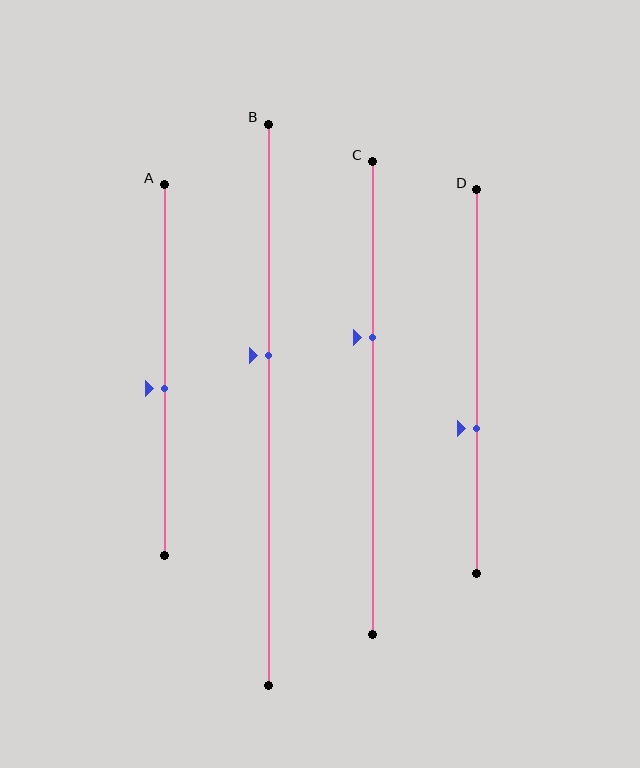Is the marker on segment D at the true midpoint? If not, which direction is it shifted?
No, the marker on segment D is shifted downward by about 12% of the segment length.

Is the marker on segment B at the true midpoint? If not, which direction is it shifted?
No, the marker on segment B is shifted upward by about 9% of the segment length.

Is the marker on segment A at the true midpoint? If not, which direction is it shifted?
No, the marker on segment A is shifted downward by about 5% of the segment length.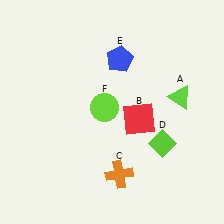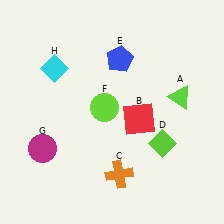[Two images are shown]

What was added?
A magenta circle (G), a cyan diamond (H) were added in Image 2.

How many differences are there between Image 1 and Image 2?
There are 2 differences between the two images.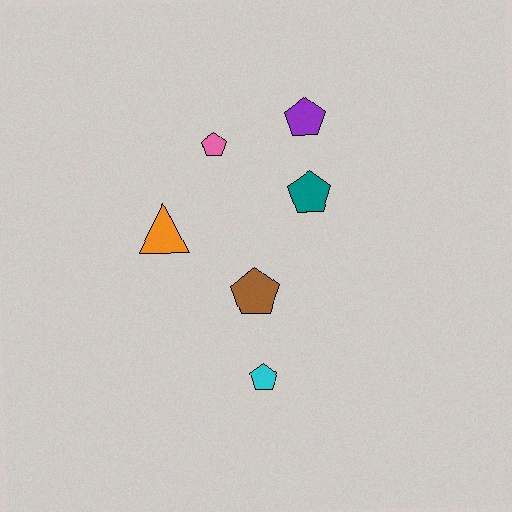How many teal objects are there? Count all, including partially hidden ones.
There is 1 teal object.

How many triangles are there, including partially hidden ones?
There is 1 triangle.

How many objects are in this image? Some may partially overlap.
There are 6 objects.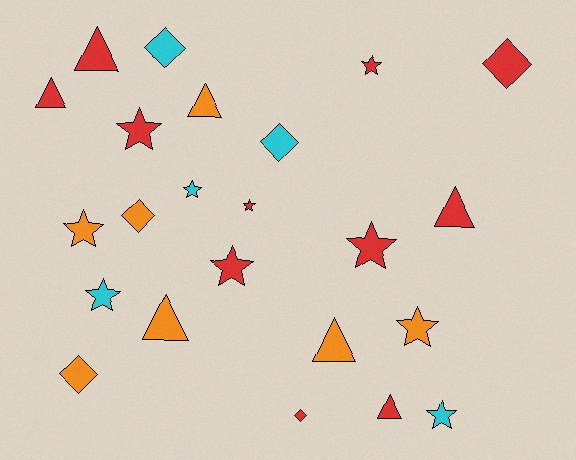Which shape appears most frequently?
Star, with 10 objects.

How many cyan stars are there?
There are 3 cyan stars.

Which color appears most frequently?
Red, with 11 objects.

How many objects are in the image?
There are 23 objects.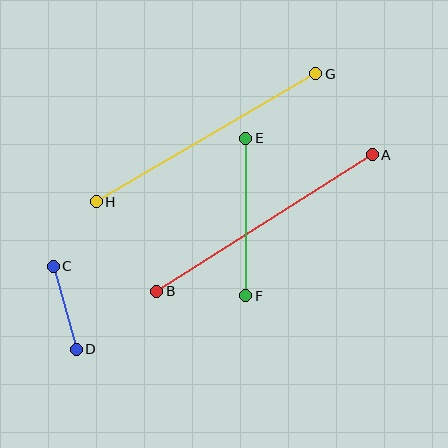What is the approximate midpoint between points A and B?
The midpoint is at approximately (265, 223) pixels.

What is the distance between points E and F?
The distance is approximately 157 pixels.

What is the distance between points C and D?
The distance is approximately 86 pixels.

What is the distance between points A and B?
The distance is approximately 255 pixels.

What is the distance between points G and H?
The distance is approximately 254 pixels.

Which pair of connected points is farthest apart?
Points A and B are farthest apart.